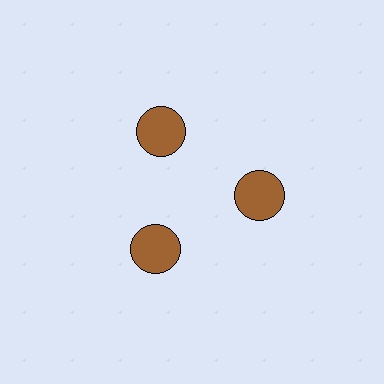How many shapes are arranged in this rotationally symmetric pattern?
There are 3 shapes, arranged in 3 groups of 1.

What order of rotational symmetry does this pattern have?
This pattern has 3-fold rotational symmetry.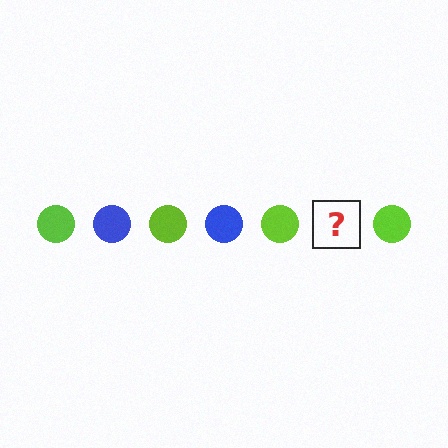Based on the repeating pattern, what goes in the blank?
The blank should be a blue circle.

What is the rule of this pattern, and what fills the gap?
The rule is that the pattern cycles through lime, blue circles. The gap should be filled with a blue circle.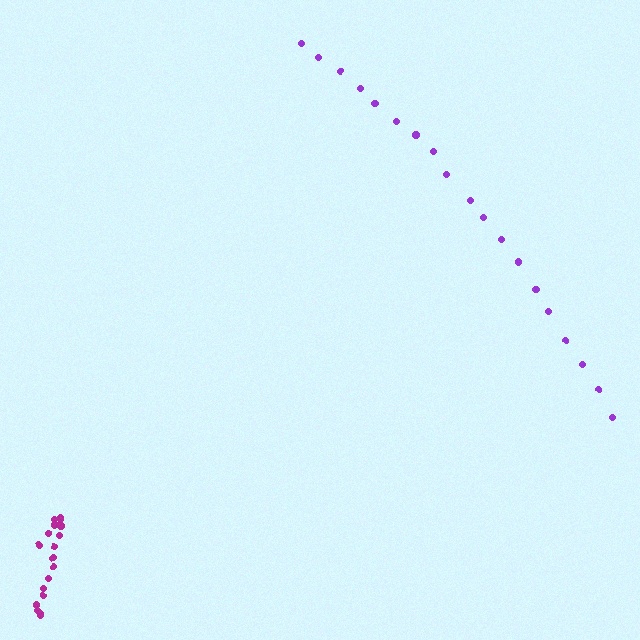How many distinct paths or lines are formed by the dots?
There are 2 distinct paths.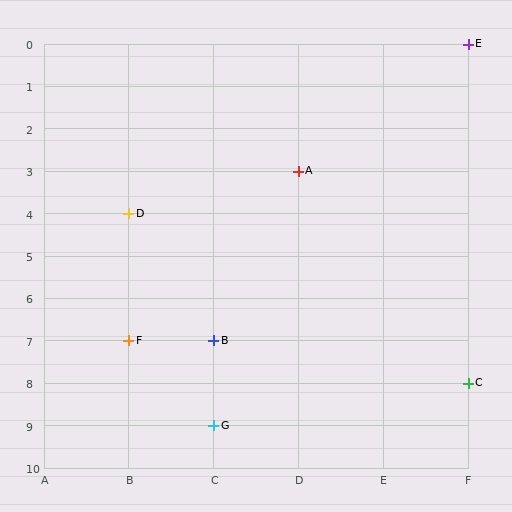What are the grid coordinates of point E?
Point E is at grid coordinates (F, 0).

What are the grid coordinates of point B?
Point B is at grid coordinates (C, 7).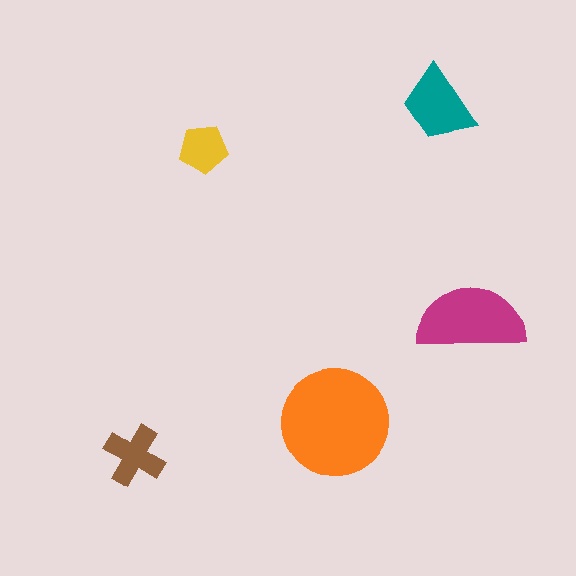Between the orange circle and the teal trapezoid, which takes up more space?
The orange circle.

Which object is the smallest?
The yellow pentagon.